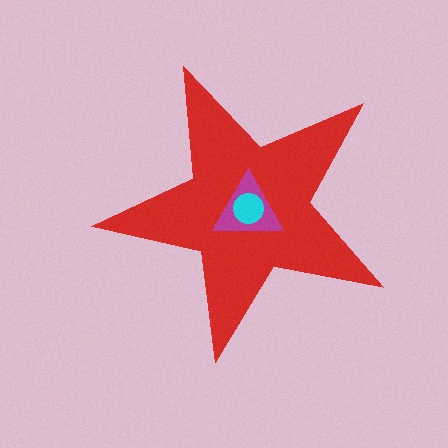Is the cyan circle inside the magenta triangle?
Yes.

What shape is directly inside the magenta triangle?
The cyan circle.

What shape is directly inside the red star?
The magenta triangle.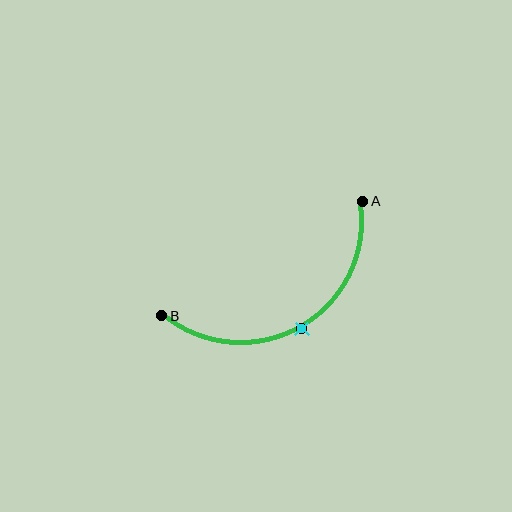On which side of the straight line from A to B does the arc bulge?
The arc bulges below the straight line connecting A and B.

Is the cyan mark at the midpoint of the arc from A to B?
Yes. The cyan mark lies on the arc at equal arc-length from both A and B — it is the arc midpoint.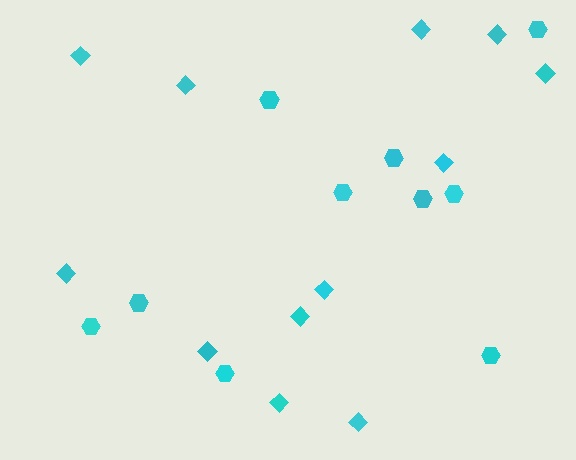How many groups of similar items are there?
There are 2 groups: one group of hexagons (10) and one group of diamonds (12).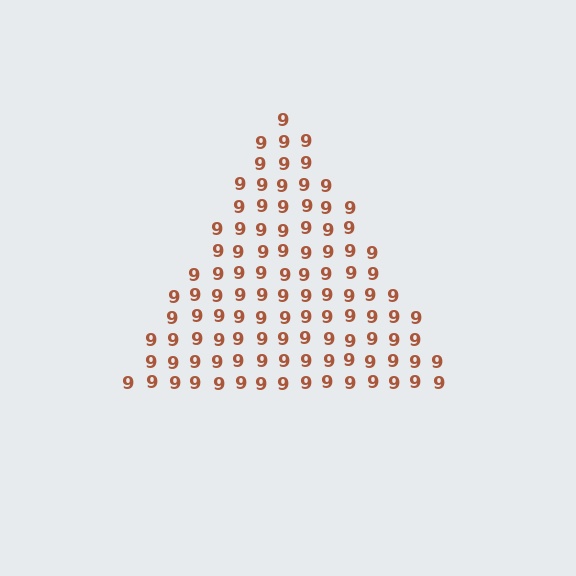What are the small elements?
The small elements are digit 9's.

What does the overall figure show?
The overall figure shows a triangle.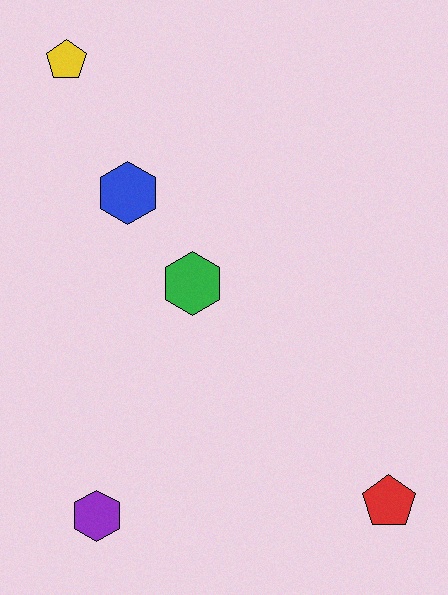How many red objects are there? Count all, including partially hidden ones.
There is 1 red object.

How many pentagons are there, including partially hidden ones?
There are 2 pentagons.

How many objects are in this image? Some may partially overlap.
There are 5 objects.